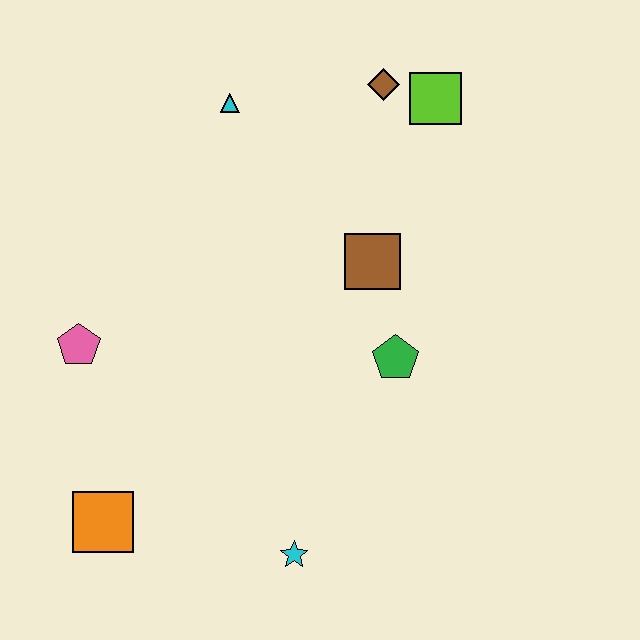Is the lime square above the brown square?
Yes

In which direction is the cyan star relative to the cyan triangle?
The cyan star is below the cyan triangle.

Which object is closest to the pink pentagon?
The orange square is closest to the pink pentagon.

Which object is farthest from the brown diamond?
The orange square is farthest from the brown diamond.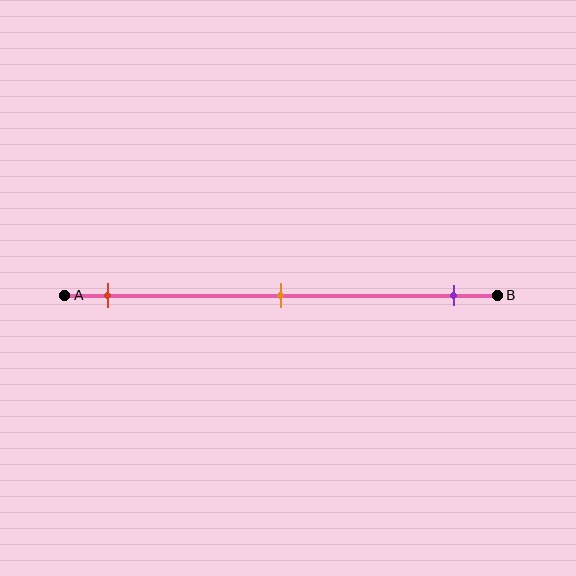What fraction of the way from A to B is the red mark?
The red mark is approximately 10% (0.1) of the way from A to B.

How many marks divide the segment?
There are 3 marks dividing the segment.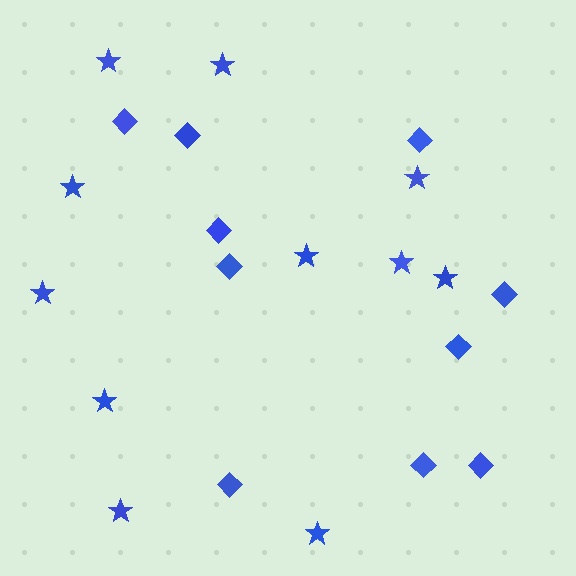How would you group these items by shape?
There are 2 groups: one group of stars (11) and one group of diamonds (10).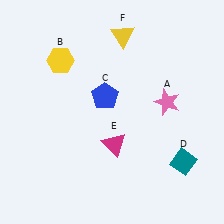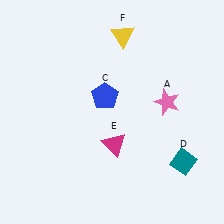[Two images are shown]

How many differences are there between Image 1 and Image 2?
There is 1 difference between the two images.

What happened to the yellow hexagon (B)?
The yellow hexagon (B) was removed in Image 2. It was in the top-left area of Image 1.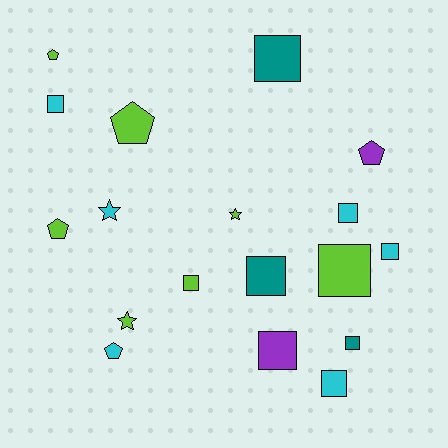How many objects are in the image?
There are 18 objects.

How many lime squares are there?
There are 2 lime squares.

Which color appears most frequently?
Lime, with 7 objects.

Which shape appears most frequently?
Square, with 10 objects.